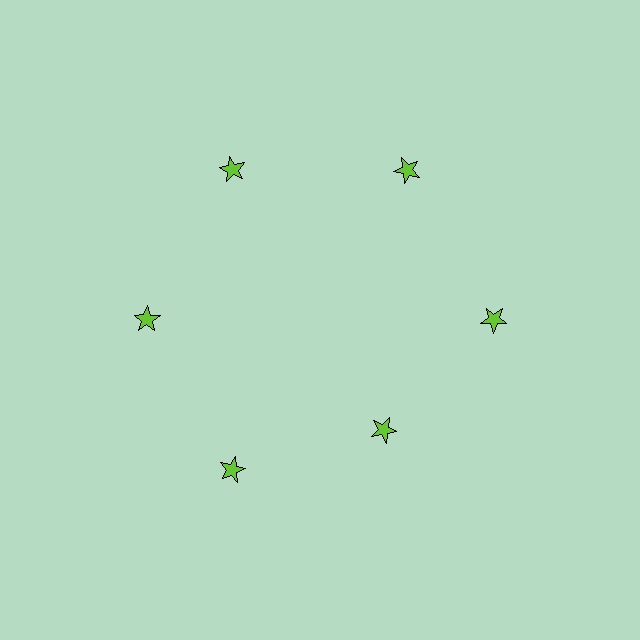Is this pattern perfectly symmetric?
No. The 6 lime stars are arranged in a ring, but one element near the 5 o'clock position is pulled inward toward the center, breaking the 6-fold rotational symmetry.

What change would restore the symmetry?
The symmetry would be restored by moving it outward, back onto the ring so that all 6 stars sit at equal angles and equal distance from the center.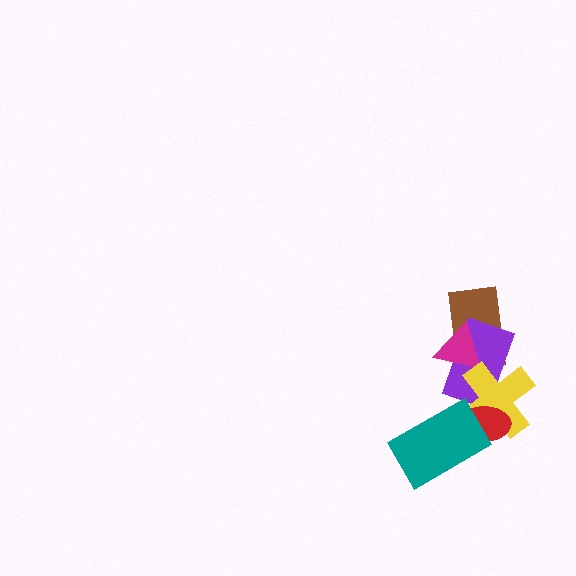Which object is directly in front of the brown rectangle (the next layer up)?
The purple rectangle is directly in front of the brown rectangle.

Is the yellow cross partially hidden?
Yes, it is partially covered by another shape.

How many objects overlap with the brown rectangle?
2 objects overlap with the brown rectangle.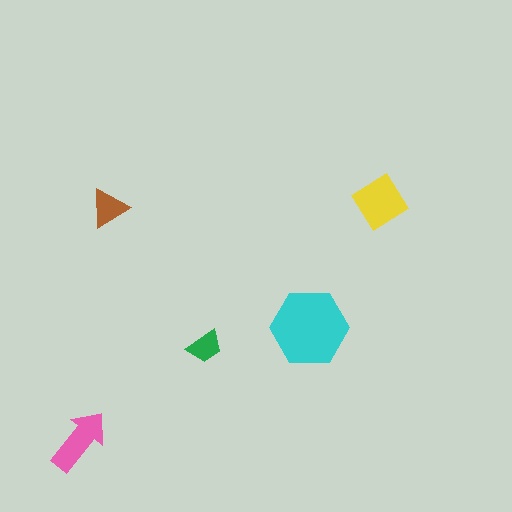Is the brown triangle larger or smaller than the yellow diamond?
Smaller.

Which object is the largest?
The cyan hexagon.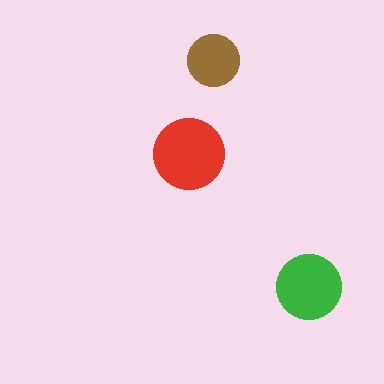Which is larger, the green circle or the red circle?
The red one.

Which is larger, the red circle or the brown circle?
The red one.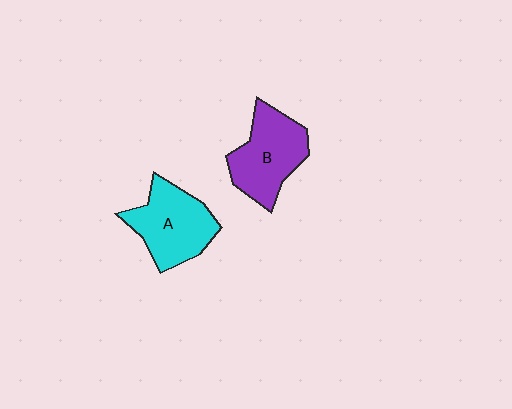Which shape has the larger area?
Shape A (cyan).